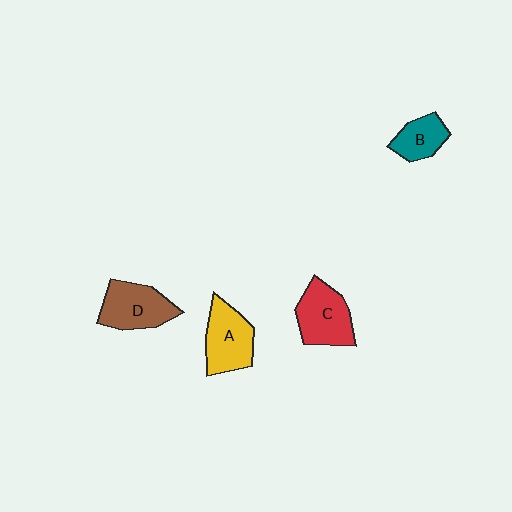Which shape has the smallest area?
Shape B (teal).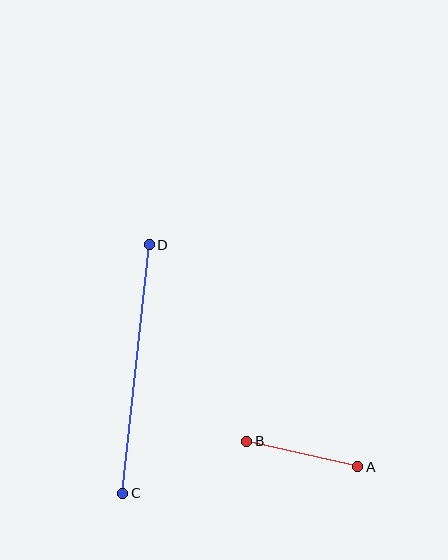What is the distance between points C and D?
The distance is approximately 250 pixels.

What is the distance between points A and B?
The distance is approximately 114 pixels.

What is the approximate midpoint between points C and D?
The midpoint is at approximately (136, 369) pixels.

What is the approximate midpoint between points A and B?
The midpoint is at approximately (302, 454) pixels.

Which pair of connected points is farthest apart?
Points C and D are farthest apart.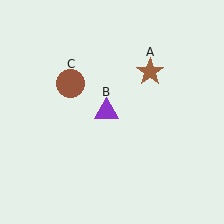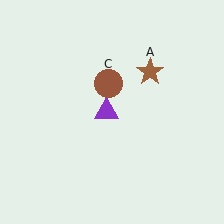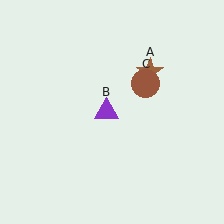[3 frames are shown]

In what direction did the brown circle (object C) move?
The brown circle (object C) moved right.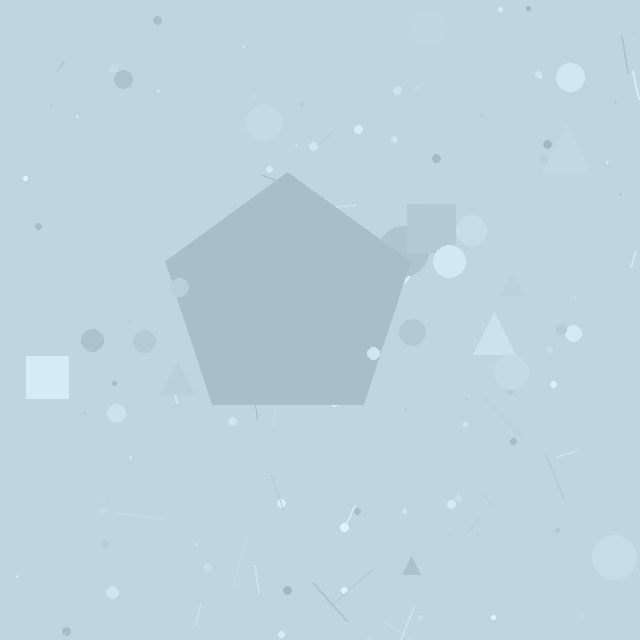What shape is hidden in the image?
A pentagon is hidden in the image.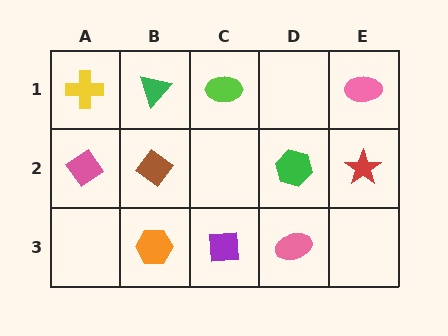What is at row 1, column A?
A yellow cross.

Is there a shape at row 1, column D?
No, that cell is empty.